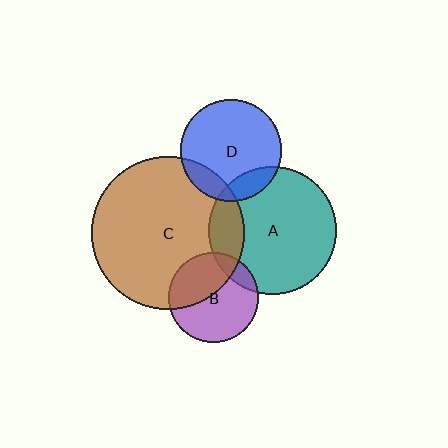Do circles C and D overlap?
Yes.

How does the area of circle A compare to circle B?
Approximately 2.0 times.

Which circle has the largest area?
Circle C (brown).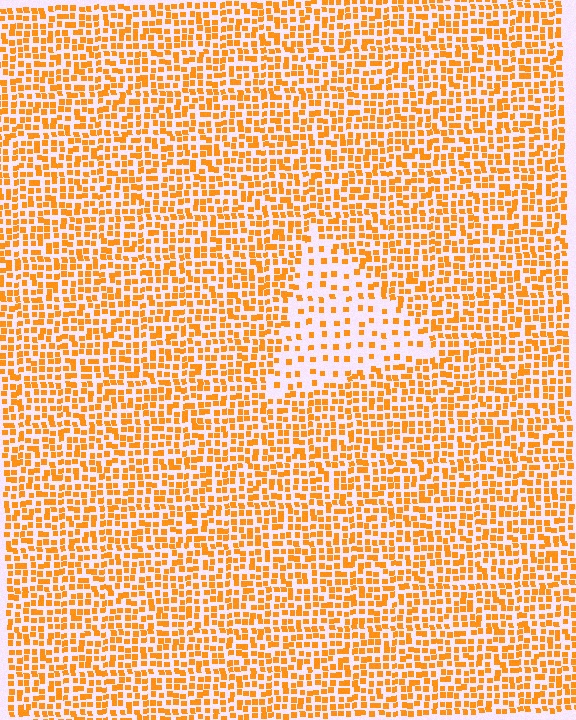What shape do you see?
I see a triangle.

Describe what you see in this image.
The image contains small orange elements arranged at two different densities. A triangle-shaped region is visible where the elements are less densely packed than the surrounding area.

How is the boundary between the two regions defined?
The boundary is defined by a change in element density (approximately 2.4x ratio). All elements are the same color, size, and shape.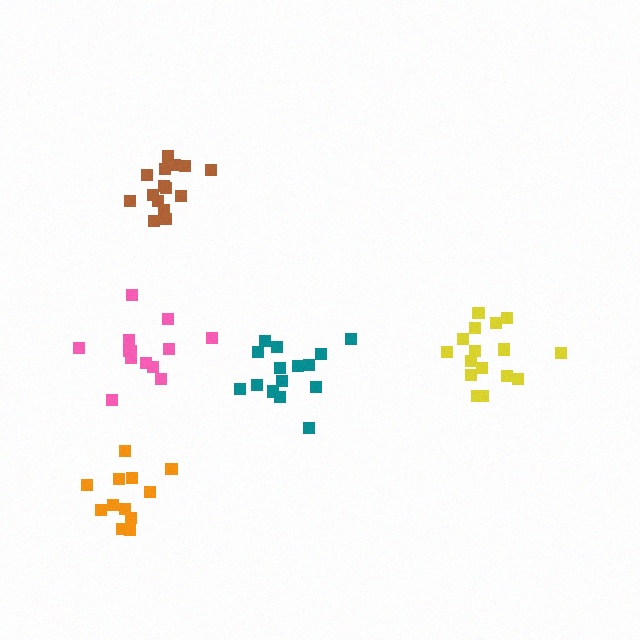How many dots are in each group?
Group 1: 16 dots, Group 2: 15 dots, Group 3: 13 dots, Group 4: 15 dots, Group 5: 12 dots (71 total).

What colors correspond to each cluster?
The clusters are colored: yellow, teal, pink, brown, orange.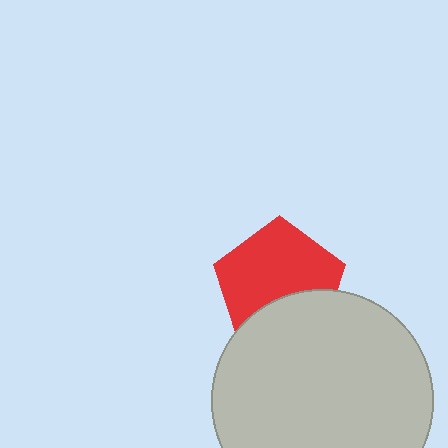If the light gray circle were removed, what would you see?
You would see the complete red pentagon.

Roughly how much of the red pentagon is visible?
Most of it is visible (roughly 67%).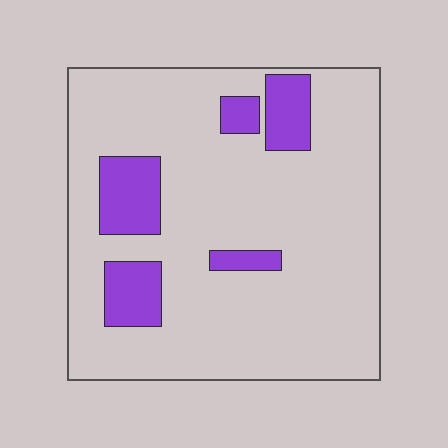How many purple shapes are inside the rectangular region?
5.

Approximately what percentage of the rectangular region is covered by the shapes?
Approximately 15%.